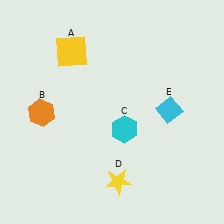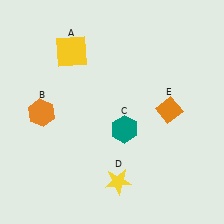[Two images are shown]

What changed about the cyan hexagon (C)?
In Image 1, C is cyan. In Image 2, it changed to teal.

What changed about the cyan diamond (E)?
In Image 1, E is cyan. In Image 2, it changed to orange.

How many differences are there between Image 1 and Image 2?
There are 2 differences between the two images.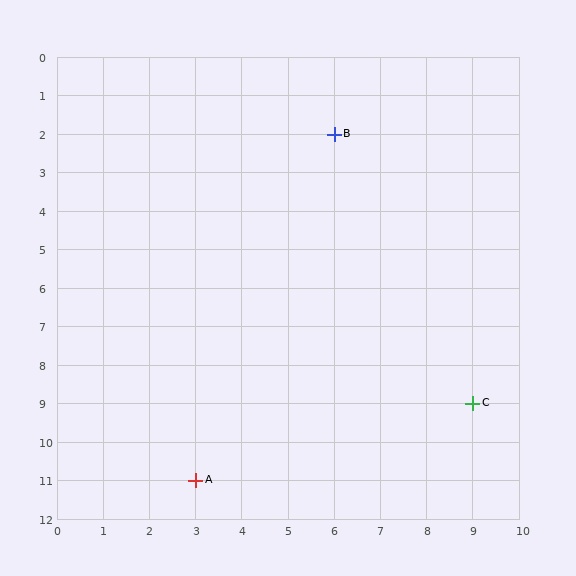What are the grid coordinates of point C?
Point C is at grid coordinates (9, 9).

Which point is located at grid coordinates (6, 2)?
Point B is at (6, 2).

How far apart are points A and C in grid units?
Points A and C are 6 columns and 2 rows apart (about 6.3 grid units diagonally).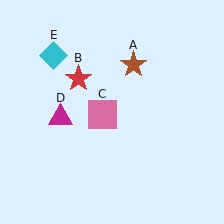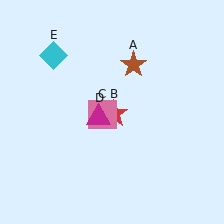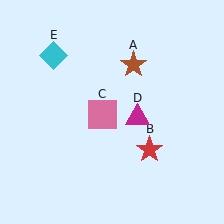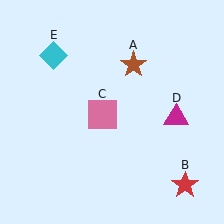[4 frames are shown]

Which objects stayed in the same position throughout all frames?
Brown star (object A) and pink square (object C) and cyan diamond (object E) remained stationary.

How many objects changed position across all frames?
2 objects changed position: red star (object B), magenta triangle (object D).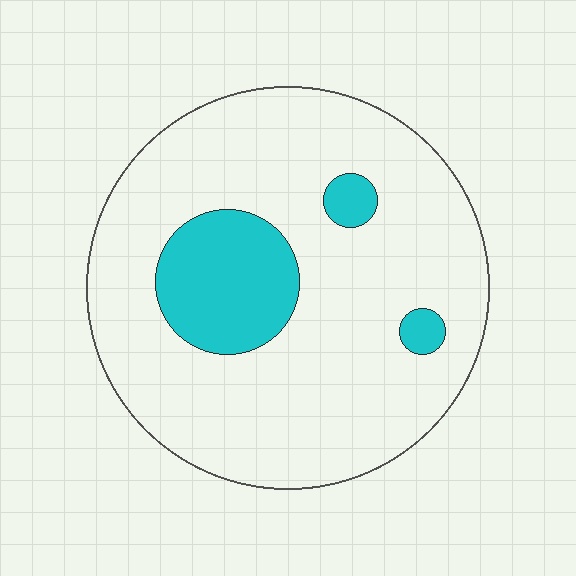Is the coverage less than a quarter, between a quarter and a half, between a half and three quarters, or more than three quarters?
Less than a quarter.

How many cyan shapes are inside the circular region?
3.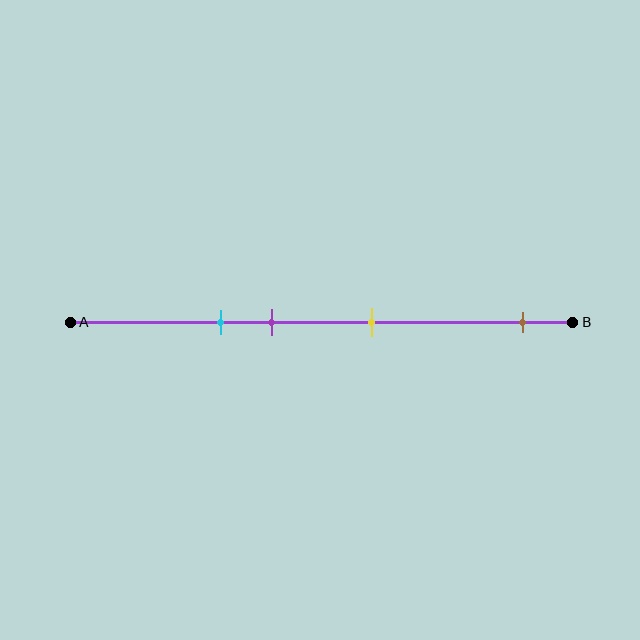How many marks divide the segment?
There are 4 marks dividing the segment.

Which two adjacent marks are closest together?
The cyan and purple marks are the closest adjacent pair.